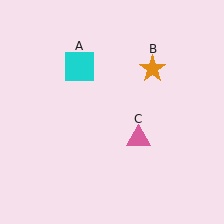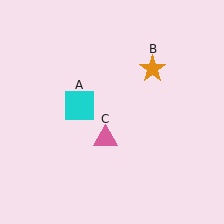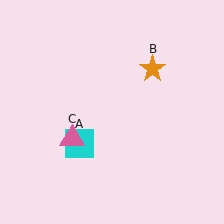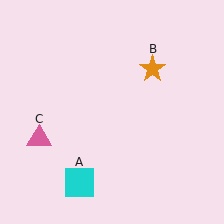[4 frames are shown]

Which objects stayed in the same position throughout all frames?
Orange star (object B) remained stationary.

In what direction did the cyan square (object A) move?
The cyan square (object A) moved down.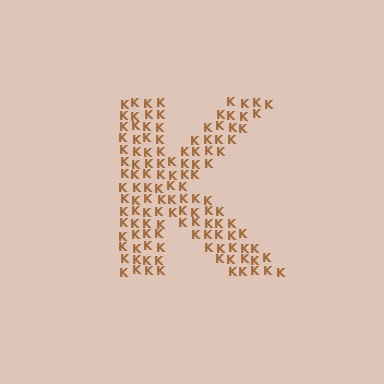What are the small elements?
The small elements are letter K's.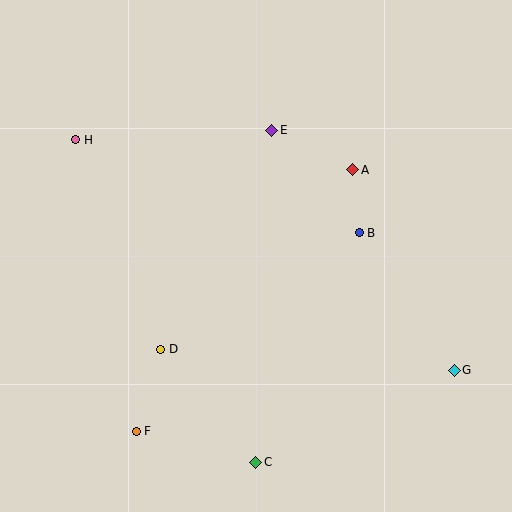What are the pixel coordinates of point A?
Point A is at (353, 170).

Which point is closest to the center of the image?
Point B at (359, 233) is closest to the center.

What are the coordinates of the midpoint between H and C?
The midpoint between H and C is at (166, 301).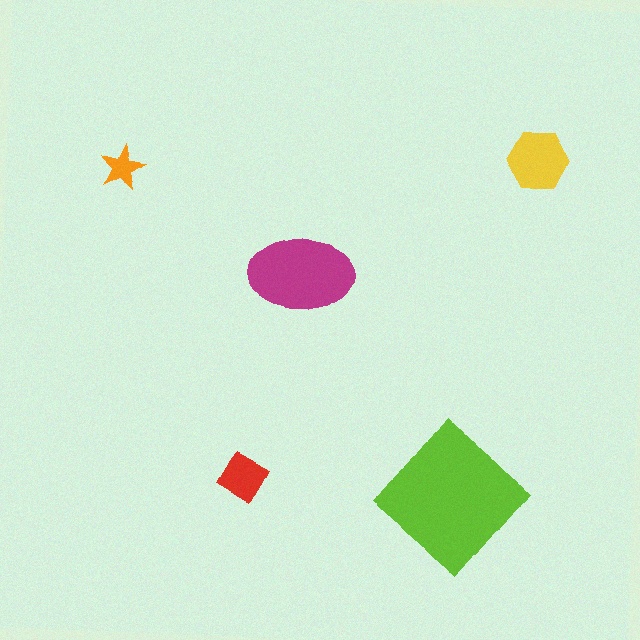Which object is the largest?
The lime diamond.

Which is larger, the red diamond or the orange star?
The red diamond.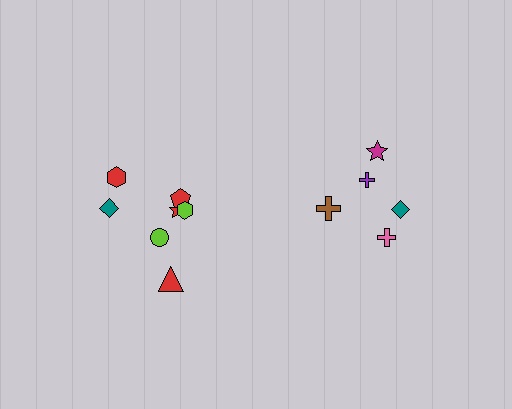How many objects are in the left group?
There are 7 objects.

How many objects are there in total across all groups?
There are 12 objects.